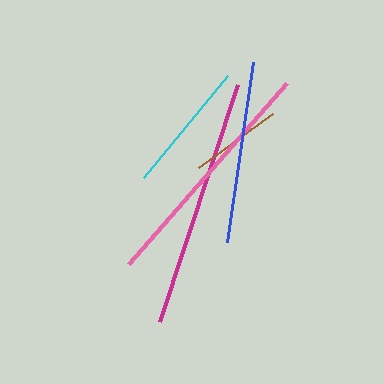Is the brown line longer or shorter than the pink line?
The pink line is longer than the brown line.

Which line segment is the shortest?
The brown line is the shortest at approximately 91 pixels.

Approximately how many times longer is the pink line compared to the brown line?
The pink line is approximately 2.6 times the length of the brown line.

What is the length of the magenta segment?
The magenta segment is approximately 249 pixels long.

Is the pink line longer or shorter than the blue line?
The pink line is longer than the blue line.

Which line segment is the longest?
The magenta line is the longest at approximately 249 pixels.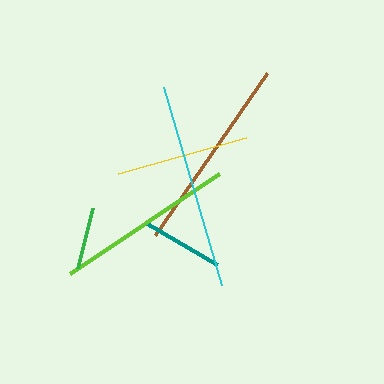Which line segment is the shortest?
The green line is the shortest at approximately 61 pixels.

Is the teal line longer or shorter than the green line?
The teal line is longer than the green line.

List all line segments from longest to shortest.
From longest to shortest: cyan, brown, lime, yellow, teal, green.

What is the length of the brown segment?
The brown segment is approximately 197 pixels long.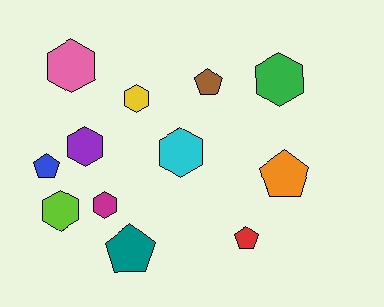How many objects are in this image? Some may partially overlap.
There are 12 objects.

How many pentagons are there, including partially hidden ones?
There are 5 pentagons.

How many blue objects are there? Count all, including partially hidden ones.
There is 1 blue object.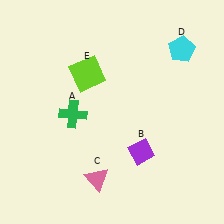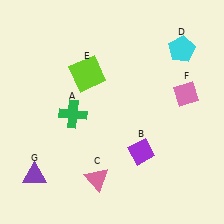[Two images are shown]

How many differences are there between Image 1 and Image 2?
There are 2 differences between the two images.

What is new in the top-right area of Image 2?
A pink diamond (F) was added in the top-right area of Image 2.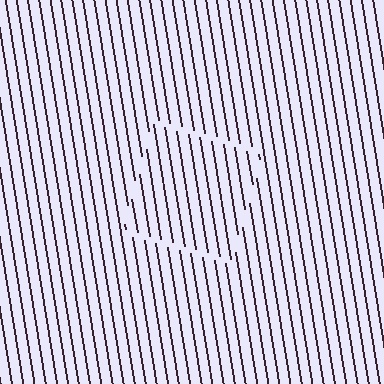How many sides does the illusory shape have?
4 sides — the line-ends trace a square.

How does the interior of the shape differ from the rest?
The interior of the shape contains the same grating, shifted by half a period — the contour is defined by the phase discontinuity where line-ends from the inner and outer gratings abut.